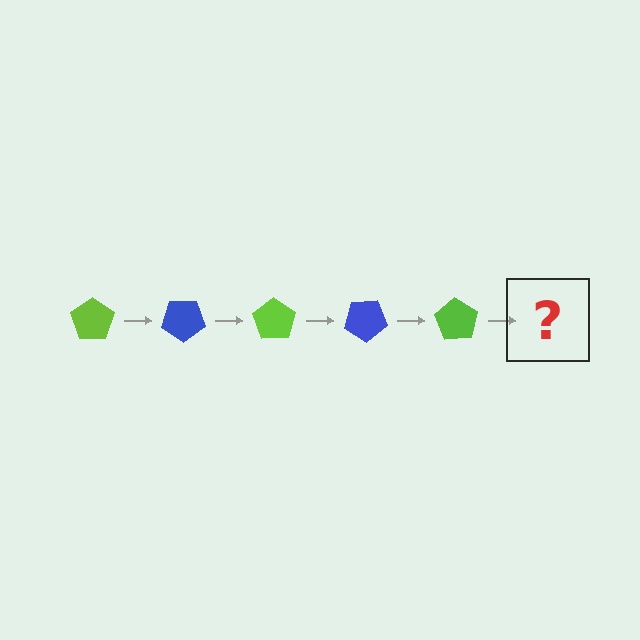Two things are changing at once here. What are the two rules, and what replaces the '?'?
The two rules are that it rotates 35 degrees each step and the color cycles through lime and blue. The '?' should be a blue pentagon, rotated 175 degrees from the start.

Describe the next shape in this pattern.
It should be a blue pentagon, rotated 175 degrees from the start.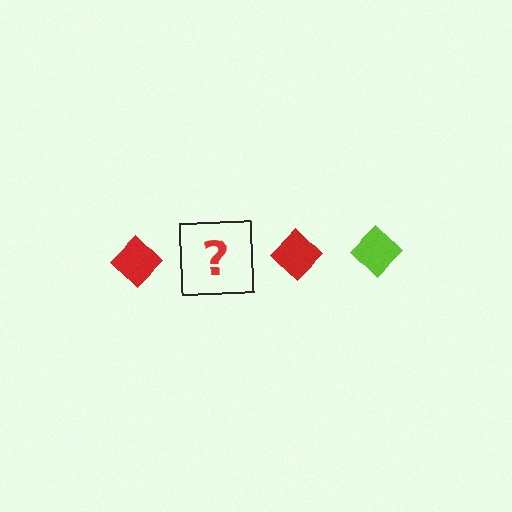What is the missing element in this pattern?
The missing element is a lime diamond.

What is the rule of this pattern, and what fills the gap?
The rule is that the pattern cycles through red, lime diamonds. The gap should be filled with a lime diamond.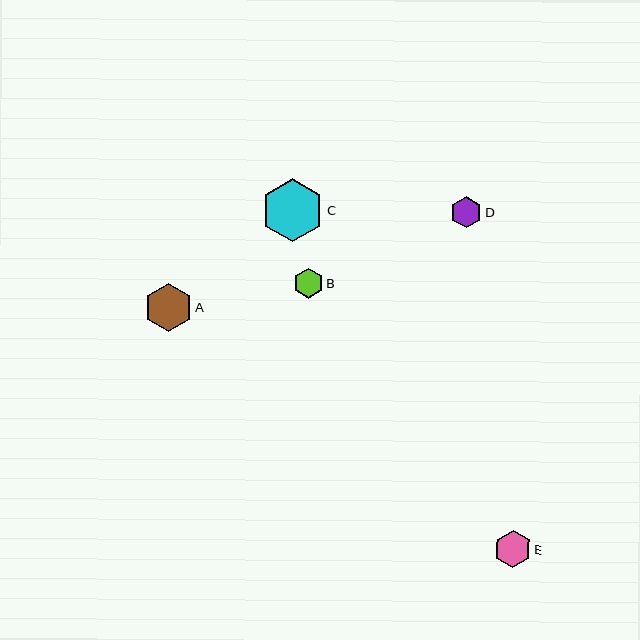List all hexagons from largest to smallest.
From largest to smallest: C, A, E, D, B.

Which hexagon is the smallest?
Hexagon B is the smallest with a size of approximately 30 pixels.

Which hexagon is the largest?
Hexagon C is the largest with a size of approximately 63 pixels.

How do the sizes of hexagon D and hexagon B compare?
Hexagon D and hexagon B are approximately the same size.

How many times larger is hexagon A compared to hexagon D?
Hexagon A is approximately 1.5 times the size of hexagon D.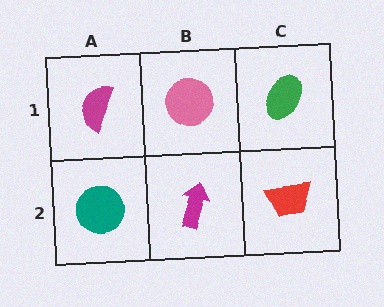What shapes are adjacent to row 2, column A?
A magenta semicircle (row 1, column A), a magenta arrow (row 2, column B).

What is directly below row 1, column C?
A red trapezoid.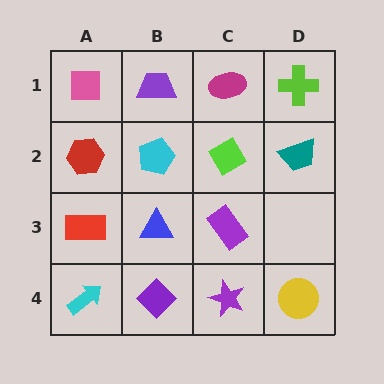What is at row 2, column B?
A cyan pentagon.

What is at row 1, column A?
A pink square.